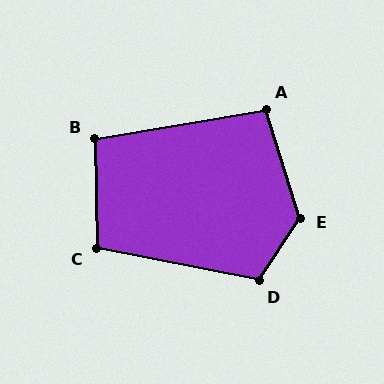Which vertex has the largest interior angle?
E, at approximately 130 degrees.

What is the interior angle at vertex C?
Approximately 102 degrees (obtuse).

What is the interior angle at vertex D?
Approximately 112 degrees (obtuse).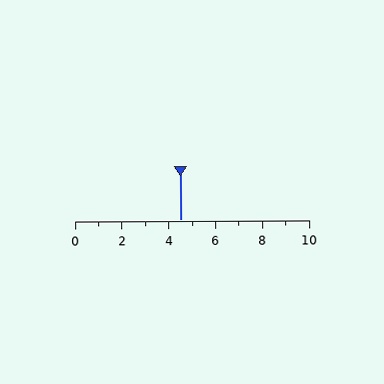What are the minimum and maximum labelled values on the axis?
The axis runs from 0 to 10.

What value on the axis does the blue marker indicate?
The marker indicates approximately 4.5.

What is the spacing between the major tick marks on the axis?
The major ticks are spaced 2 apart.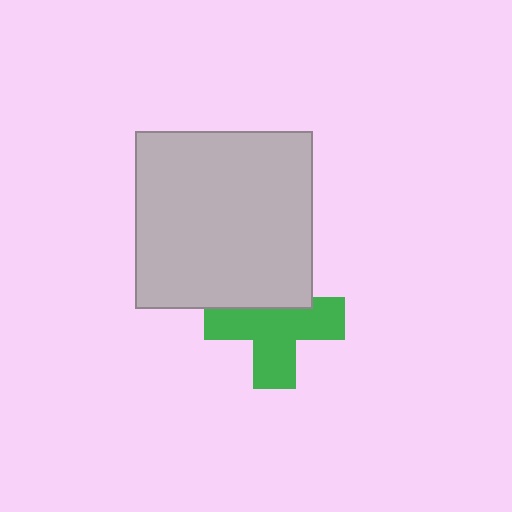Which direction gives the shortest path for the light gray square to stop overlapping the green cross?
Moving up gives the shortest separation.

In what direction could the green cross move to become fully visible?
The green cross could move down. That would shift it out from behind the light gray square entirely.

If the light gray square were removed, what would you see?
You would see the complete green cross.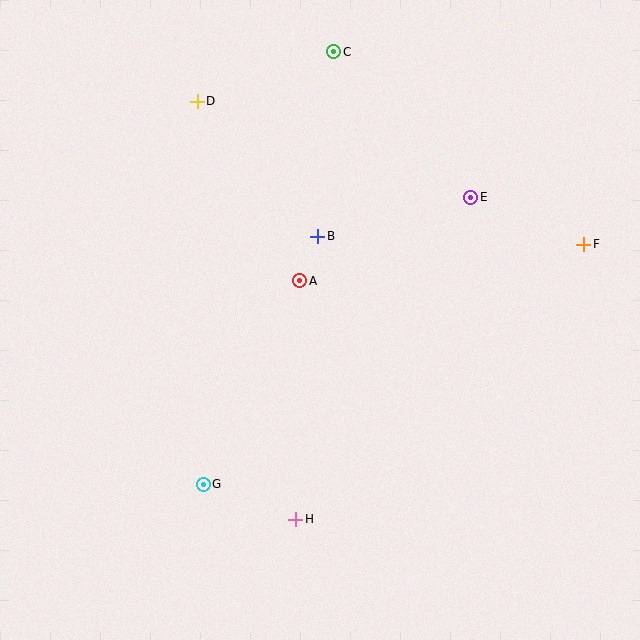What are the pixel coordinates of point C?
Point C is at (334, 52).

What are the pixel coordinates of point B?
Point B is at (318, 236).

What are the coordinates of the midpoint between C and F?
The midpoint between C and F is at (459, 148).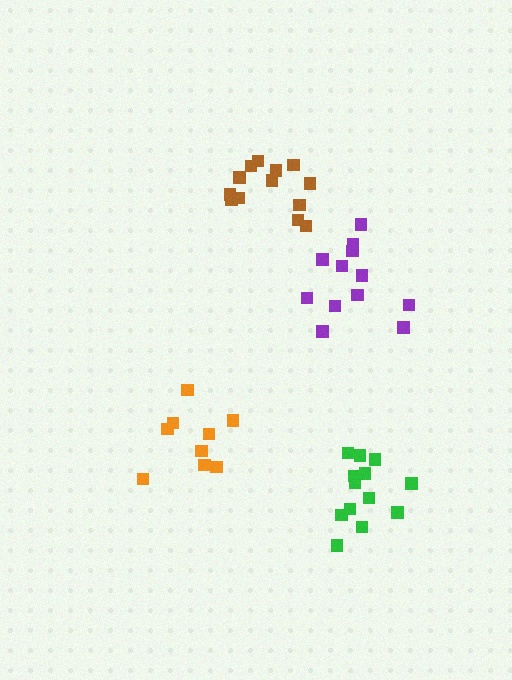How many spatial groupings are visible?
There are 4 spatial groupings.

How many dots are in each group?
Group 1: 9 dots, Group 2: 13 dots, Group 3: 12 dots, Group 4: 13 dots (47 total).